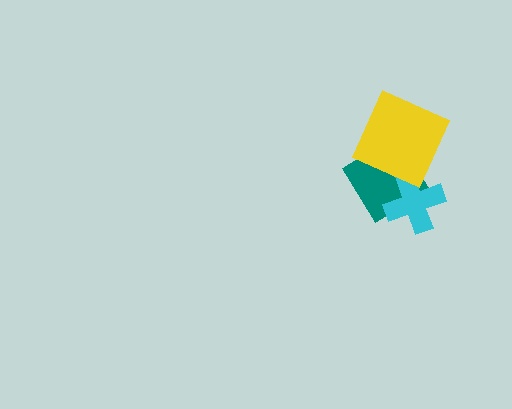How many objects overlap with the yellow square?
1 object overlaps with the yellow square.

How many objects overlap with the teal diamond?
2 objects overlap with the teal diamond.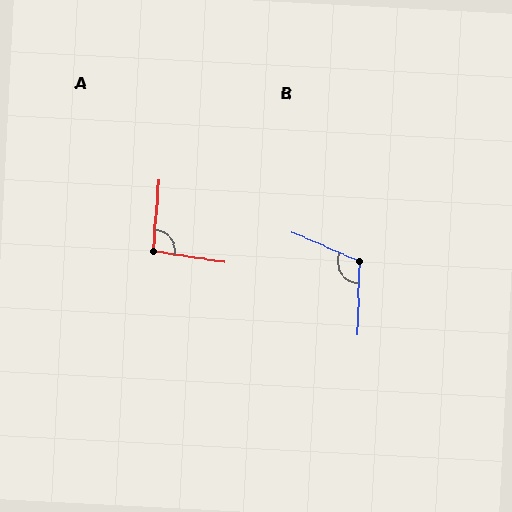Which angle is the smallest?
A, at approximately 94 degrees.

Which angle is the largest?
B, at approximately 111 degrees.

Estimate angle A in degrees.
Approximately 94 degrees.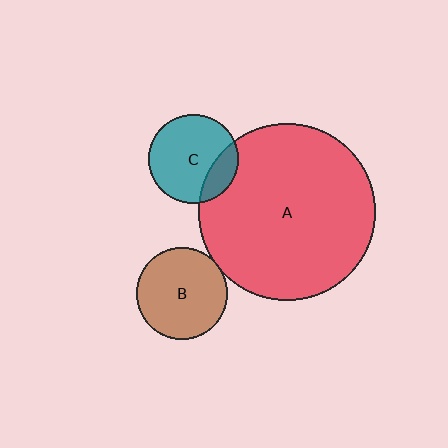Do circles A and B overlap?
Yes.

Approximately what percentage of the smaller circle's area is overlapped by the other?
Approximately 5%.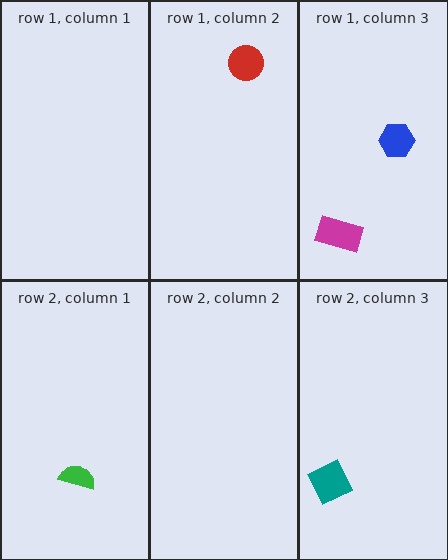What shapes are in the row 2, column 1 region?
The green semicircle.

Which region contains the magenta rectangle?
The row 1, column 3 region.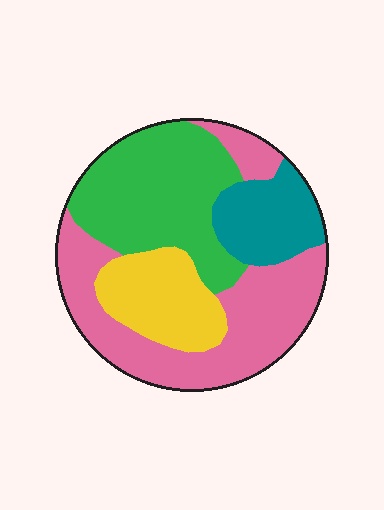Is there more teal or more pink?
Pink.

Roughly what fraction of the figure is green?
Green takes up about one third (1/3) of the figure.